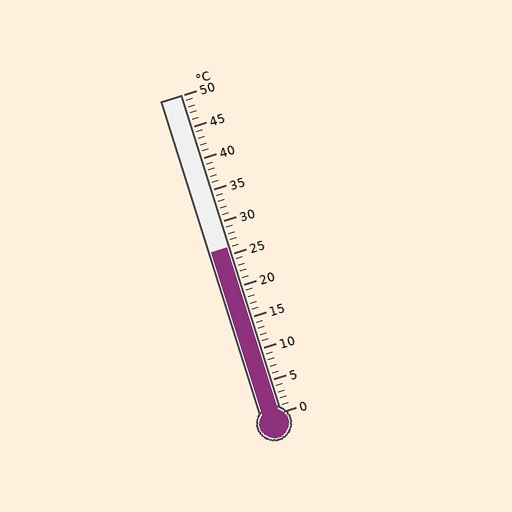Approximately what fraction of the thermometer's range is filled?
The thermometer is filled to approximately 50% of its range.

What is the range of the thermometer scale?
The thermometer scale ranges from 0°C to 50°C.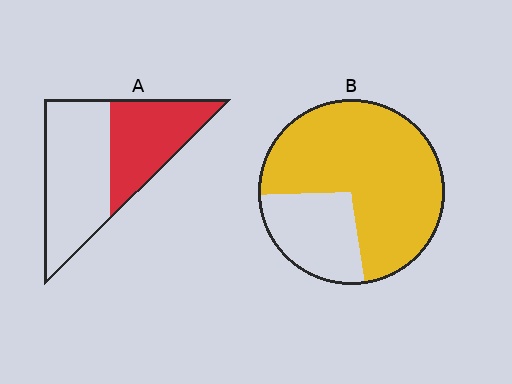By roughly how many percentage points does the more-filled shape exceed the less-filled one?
By roughly 30 percentage points (B over A).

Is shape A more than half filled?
No.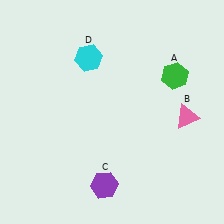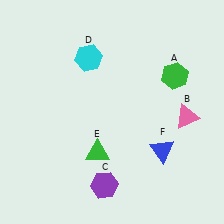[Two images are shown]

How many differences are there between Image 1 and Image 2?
There are 2 differences between the two images.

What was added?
A green triangle (E), a blue triangle (F) were added in Image 2.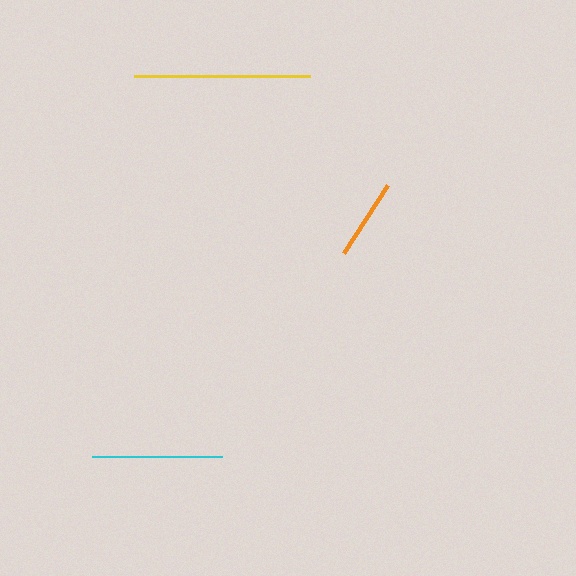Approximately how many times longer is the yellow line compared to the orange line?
The yellow line is approximately 2.2 times the length of the orange line.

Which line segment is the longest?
The yellow line is the longest at approximately 176 pixels.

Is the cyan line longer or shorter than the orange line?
The cyan line is longer than the orange line.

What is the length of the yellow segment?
The yellow segment is approximately 176 pixels long.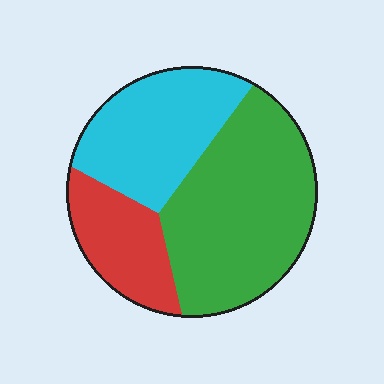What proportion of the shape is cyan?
Cyan takes up about one third (1/3) of the shape.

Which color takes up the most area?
Green, at roughly 50%.